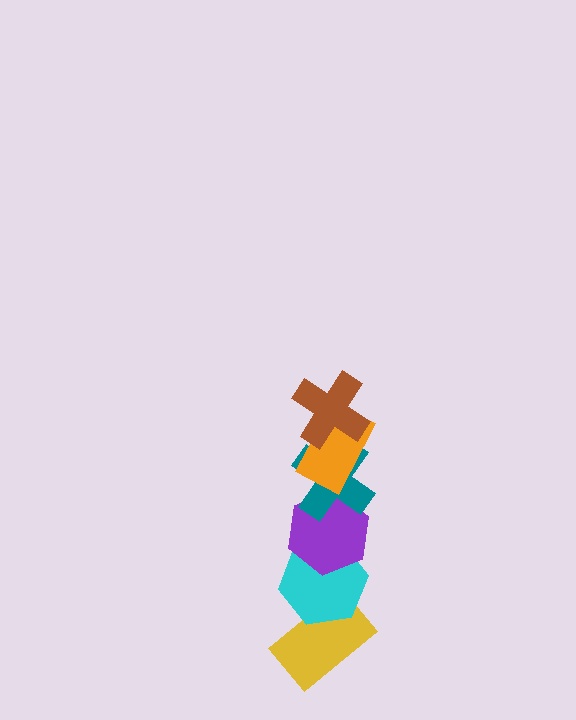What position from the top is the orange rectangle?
The orange rectangle is 2nd from the top.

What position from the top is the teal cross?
The teal cross is 3rd from the top.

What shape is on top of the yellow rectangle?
The cyan hexagon is on top of the yellow rectangle.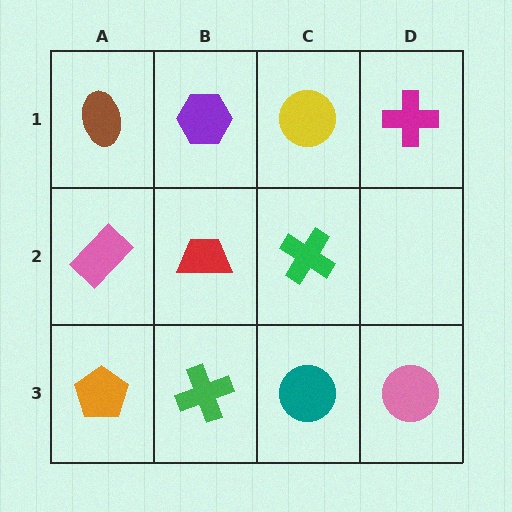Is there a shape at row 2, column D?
No, that cell is empty.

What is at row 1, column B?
A purple hexagon.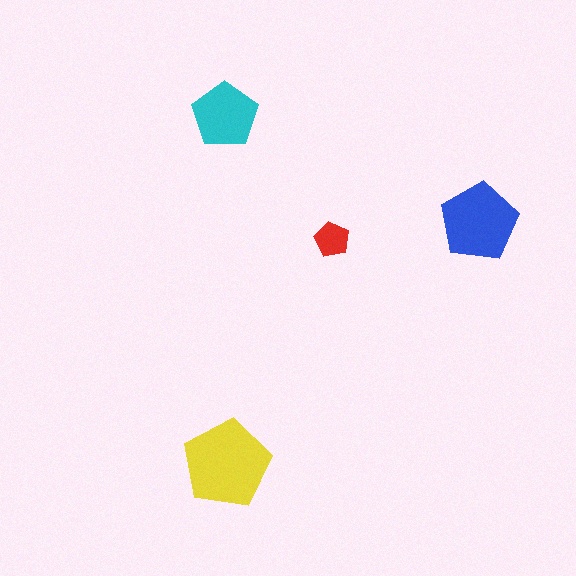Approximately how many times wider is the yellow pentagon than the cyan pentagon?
About 1.5 times wider.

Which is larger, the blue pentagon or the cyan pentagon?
The blue one.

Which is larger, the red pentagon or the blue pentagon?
The blue one.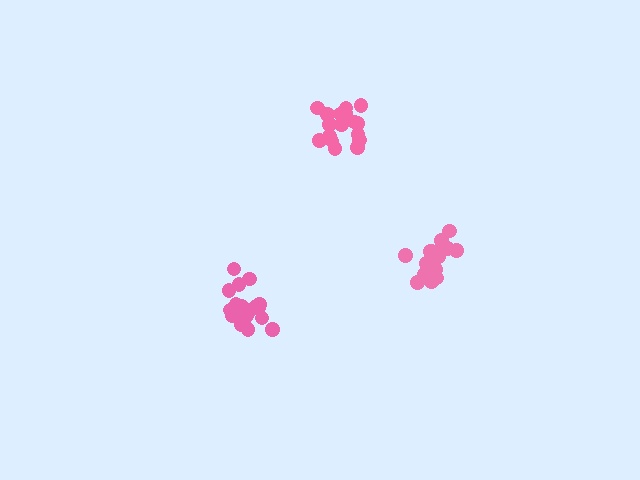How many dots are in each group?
Group 1: 18 dots, Group 2: 18 dots, Group 3: 18 dots (54 total).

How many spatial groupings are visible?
There are 3 spatial groupings.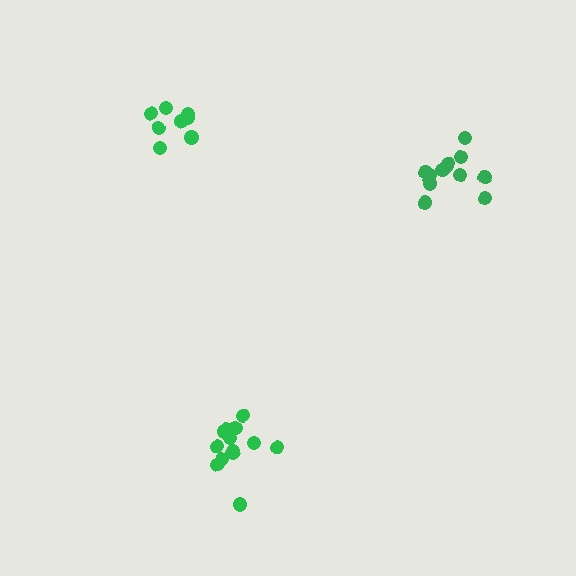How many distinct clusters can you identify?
There are 3 distinct clusters.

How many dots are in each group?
Group 1: 13 dots, Group 2: 13 dots, Group 3: 8 dots (34 total).